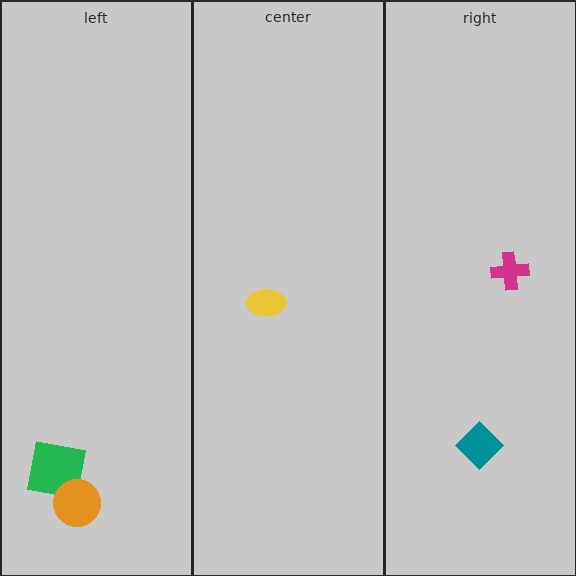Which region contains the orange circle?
The left region.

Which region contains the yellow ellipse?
The center region.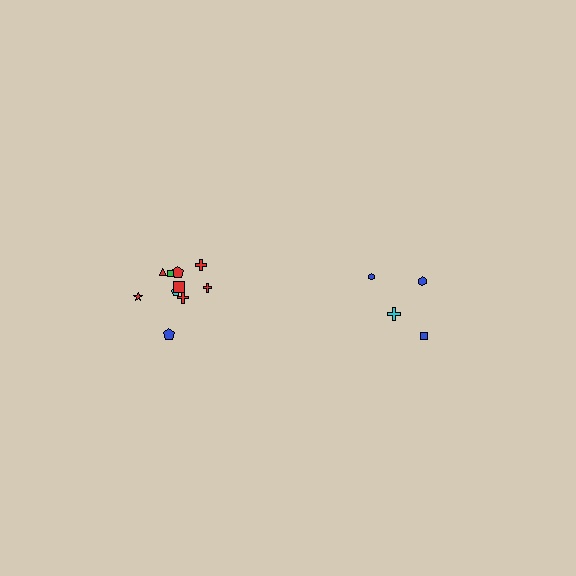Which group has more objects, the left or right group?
The left group.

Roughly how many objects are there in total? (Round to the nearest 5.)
Roughly 15 objects in total.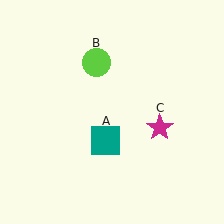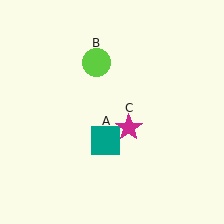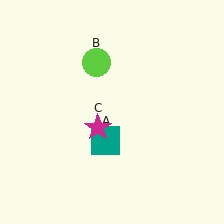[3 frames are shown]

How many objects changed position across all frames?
1 object changed position: magenta star (object C).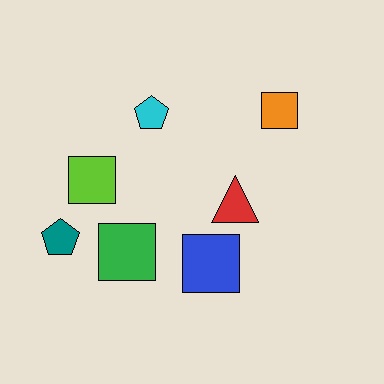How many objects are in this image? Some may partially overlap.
There are 7 objects.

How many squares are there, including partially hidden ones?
There are 4 squares.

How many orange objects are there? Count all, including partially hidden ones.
There is 1 orange object.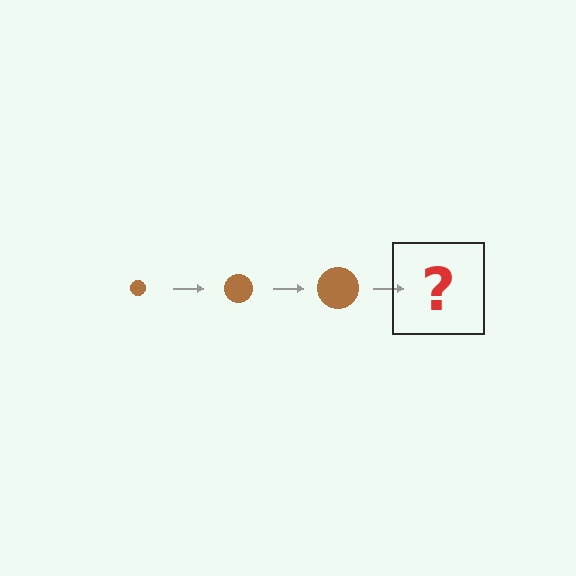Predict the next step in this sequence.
The next step is a brown circle, larger than the previous one.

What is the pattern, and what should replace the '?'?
The pattern is that the circle gets progressively larger each step. The '?' should be a brown circle, larger than the previous one.